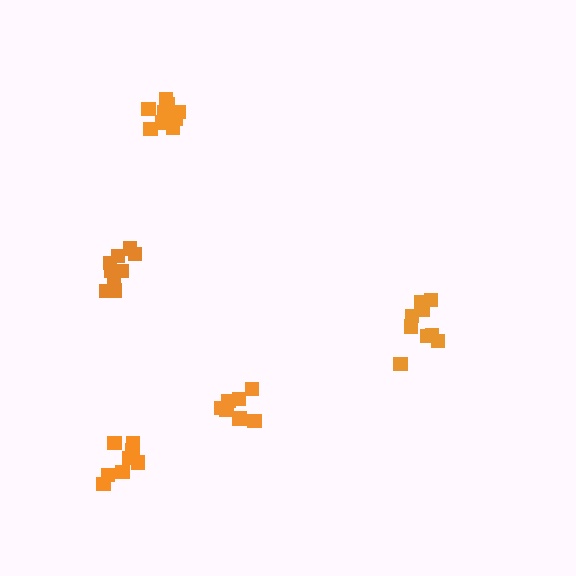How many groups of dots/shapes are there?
There are 5 groups.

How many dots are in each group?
Group 1: 9 dots, Group 2: 12 dots, Group 3: 9 dots, Group 4: 8 dots, Group 5: 8 dots (46 total).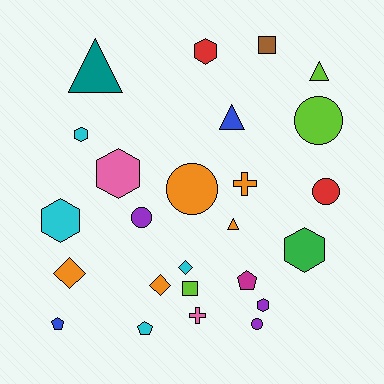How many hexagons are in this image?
There are 6 hexagons.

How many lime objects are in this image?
There are 3 lime objects.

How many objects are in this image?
There are 25 objects.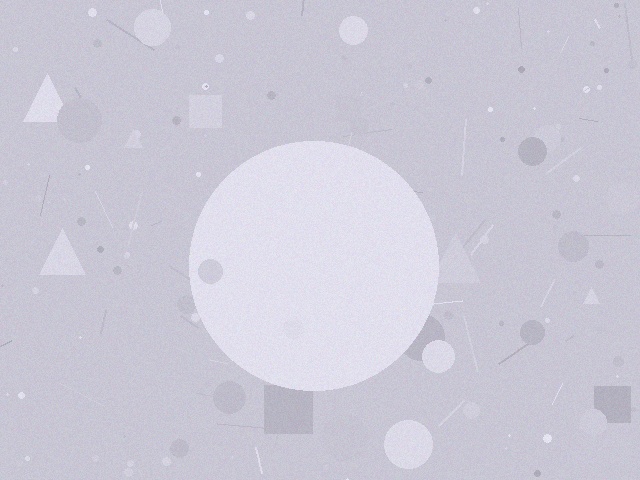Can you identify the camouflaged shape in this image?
The camouflaged shape is a circle.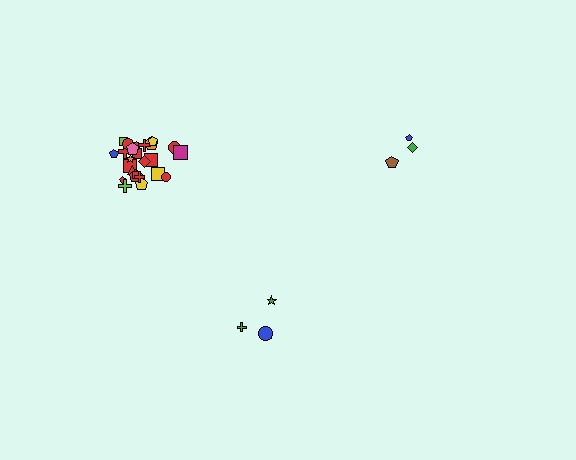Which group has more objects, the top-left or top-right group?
The top-left group.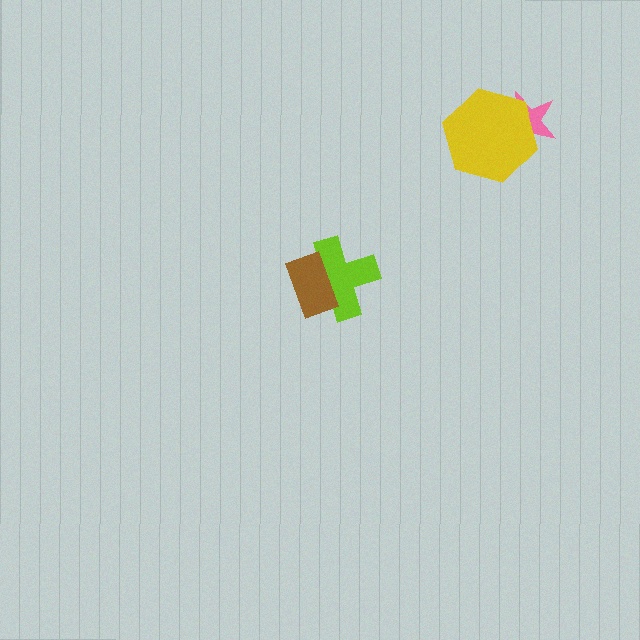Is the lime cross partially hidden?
Yes, it is partially covered by another shape.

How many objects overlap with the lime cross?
1 object overlaps with the lime cross.